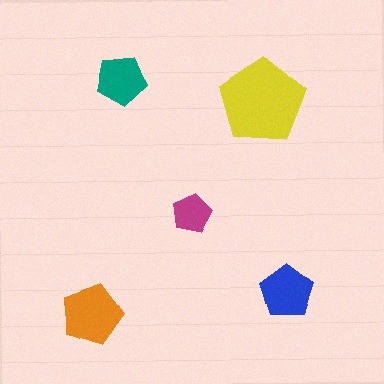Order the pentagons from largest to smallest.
the yellow one, the orange one, the blue one, the teal one, the magenta one.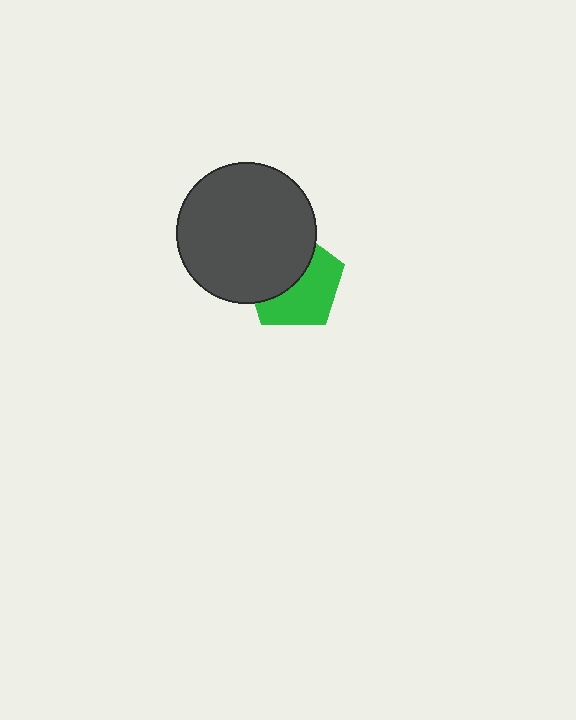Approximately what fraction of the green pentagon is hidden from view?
Roughly 47% of the green pentagon is hidden behind the dark gray circle.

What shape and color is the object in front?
The object in front is a dark gray circle.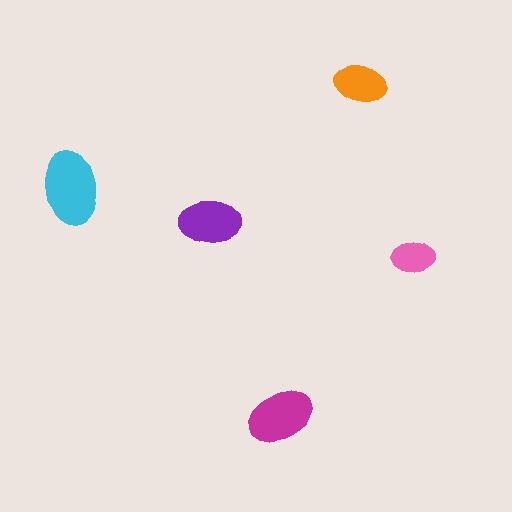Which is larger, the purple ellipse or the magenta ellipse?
The magenta one.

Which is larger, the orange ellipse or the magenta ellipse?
The magenta one.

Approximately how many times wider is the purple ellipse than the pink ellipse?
About 1.5 times wider.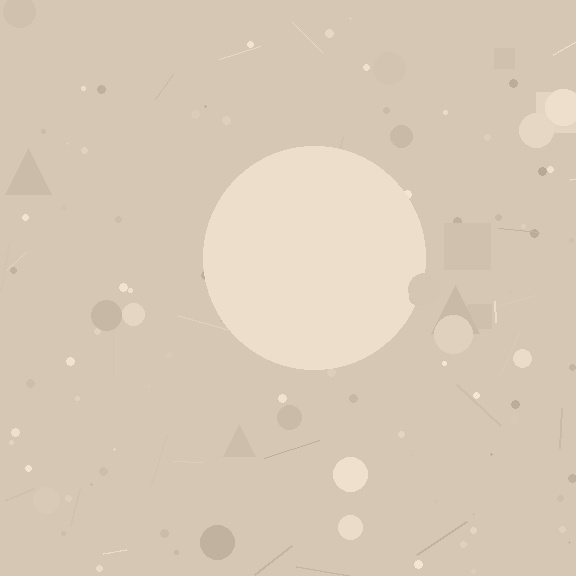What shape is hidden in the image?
A circle is hidden in the image.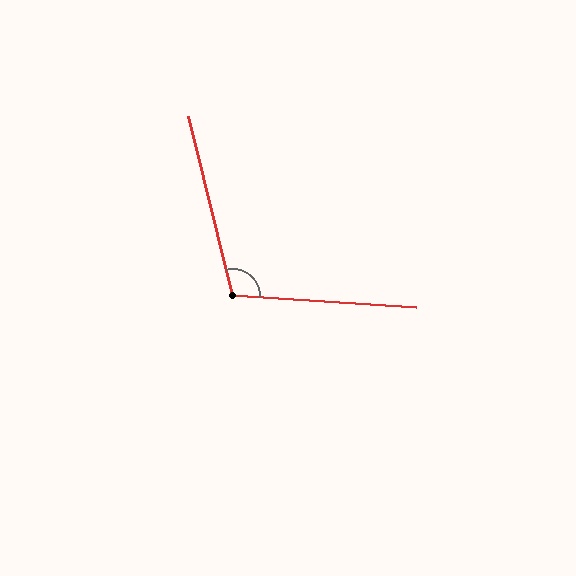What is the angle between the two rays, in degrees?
Approximately 107 degrees.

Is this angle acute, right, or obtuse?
It is obtuse.